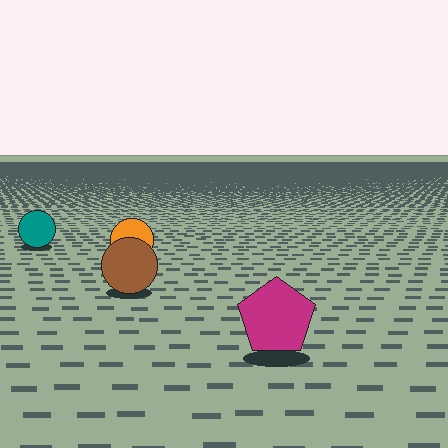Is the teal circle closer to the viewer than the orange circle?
No. The orange circle is closer — you can tell from the texture gradient: the ground texture is coarser near it.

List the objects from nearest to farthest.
From nearest to farthest: the magenta pentagon, the brown circle, the orange circle, the teal circle.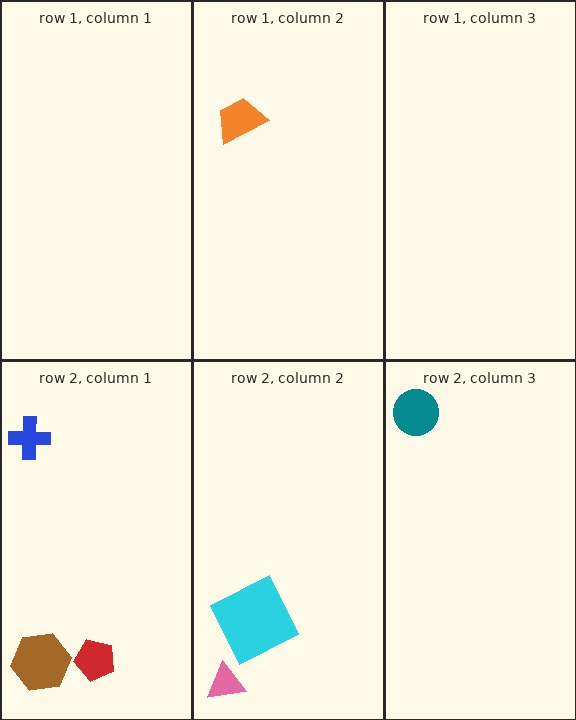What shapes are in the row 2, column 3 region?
The teal circle.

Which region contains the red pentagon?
The row 2, column 1 region.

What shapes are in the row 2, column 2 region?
The pink triangle, the cyan square.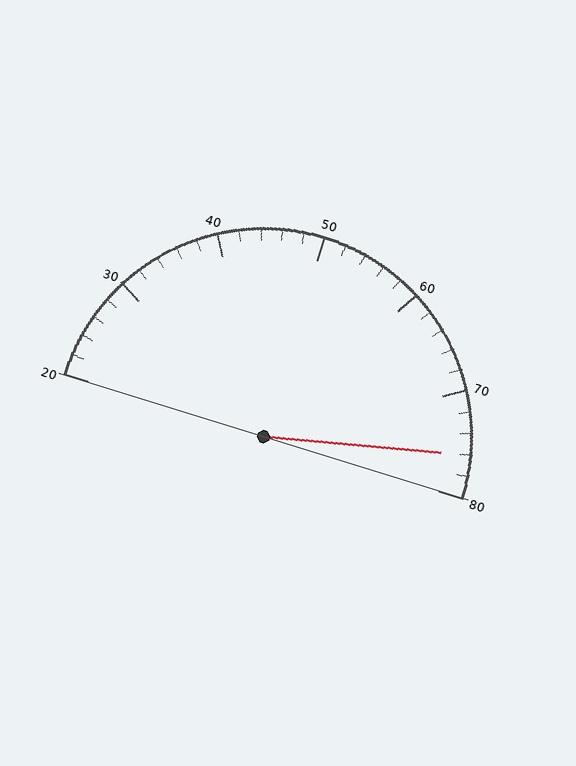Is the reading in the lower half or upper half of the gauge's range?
The reading is in the upper half of the range (20 to 80).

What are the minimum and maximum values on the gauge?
The gauge ranges from 20 to 80.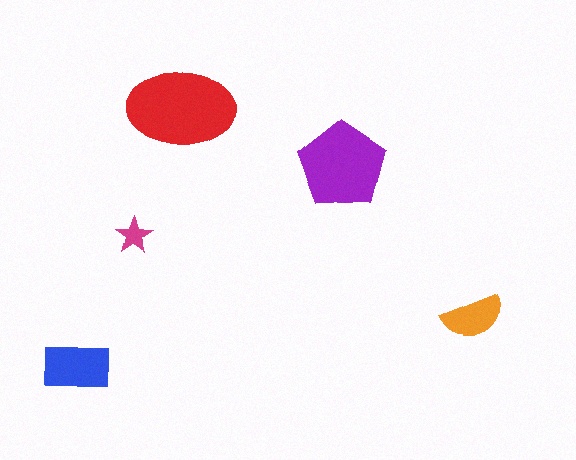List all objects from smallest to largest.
The magenta star, the orange semicircle, the blue rectangle, the purple pentagon, the red ellipse.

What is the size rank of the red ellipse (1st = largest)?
1st.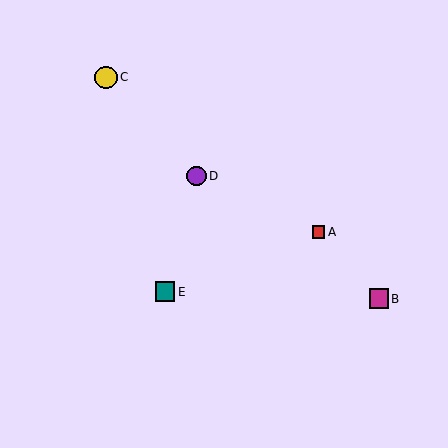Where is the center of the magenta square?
The center of the magenta square is at (379, 299).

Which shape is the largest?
The yellow circle (labeled C) is the largest.